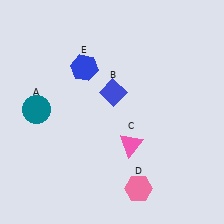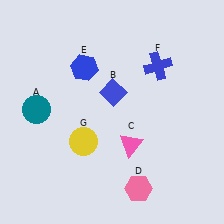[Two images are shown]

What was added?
A blue cross (F), a yellow circle (G) were added in Image 2.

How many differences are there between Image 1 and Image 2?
There are 2 differences between the two images.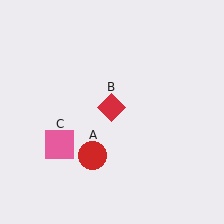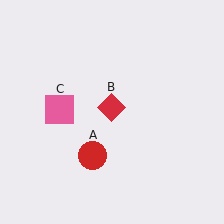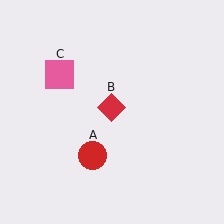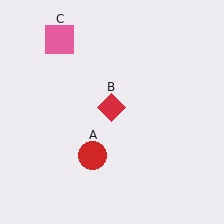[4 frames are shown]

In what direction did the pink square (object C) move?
The pink square (object C) moved up.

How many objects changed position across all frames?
1 object changed position: pink square (object C).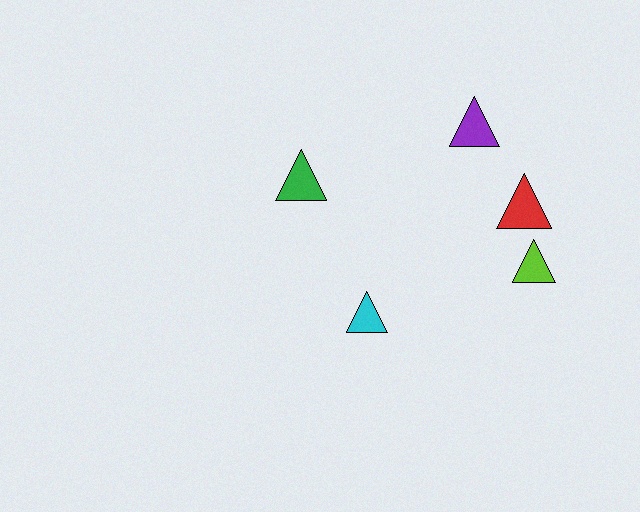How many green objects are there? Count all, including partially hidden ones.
There is 1 green object.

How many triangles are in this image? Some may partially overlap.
There are 5 triangles.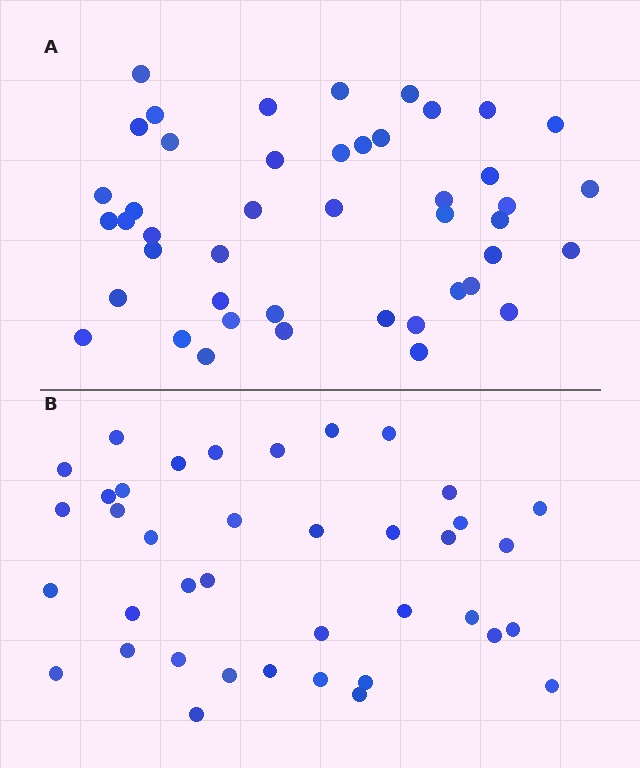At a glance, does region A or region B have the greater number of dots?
Region A (the top region) has more dots.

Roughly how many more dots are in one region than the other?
Region A has about 6 more dots than region B.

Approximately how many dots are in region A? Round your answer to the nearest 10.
About 40 dots. (The exact count is 45, which rounds to 40.)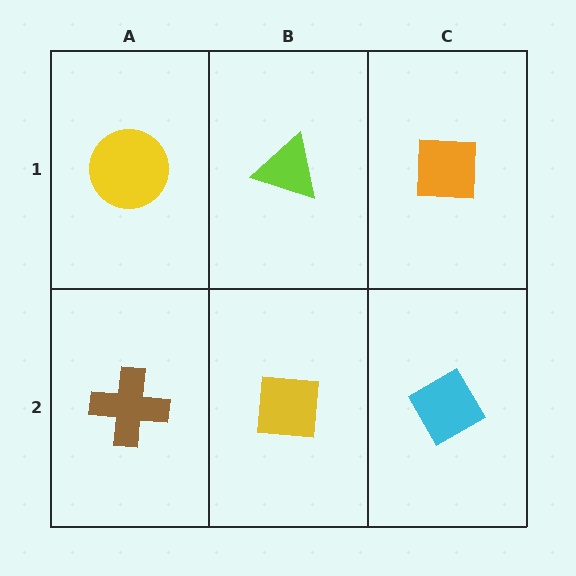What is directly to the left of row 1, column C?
A lime triangle.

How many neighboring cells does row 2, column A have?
2.